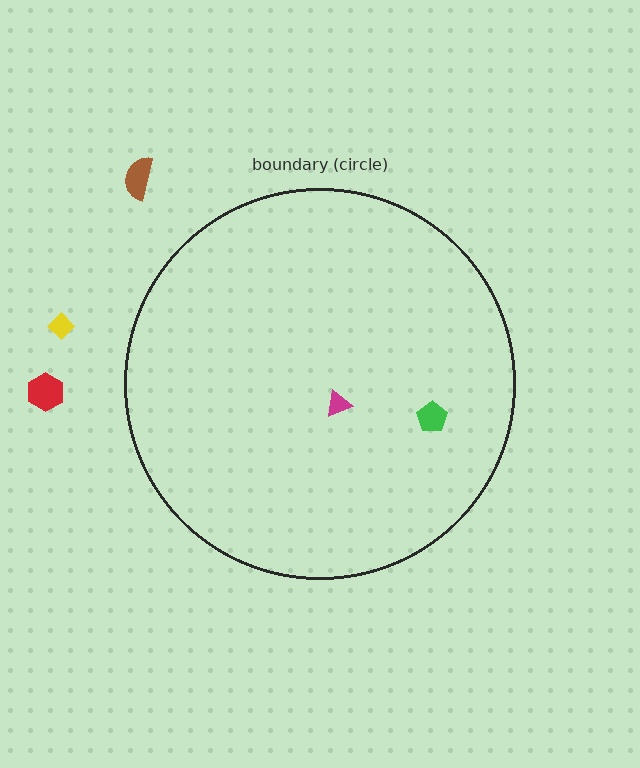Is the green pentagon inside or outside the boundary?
Inside.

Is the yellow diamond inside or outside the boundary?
Outside.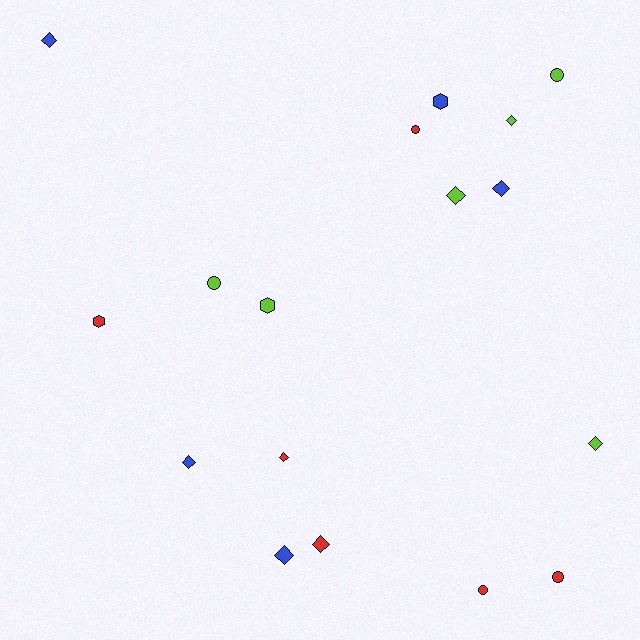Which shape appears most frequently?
Diamond, with 9 objects.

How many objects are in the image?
There are 17 objects.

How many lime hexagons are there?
There is 1 lime hexagon.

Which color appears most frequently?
Lime, with 6 objects.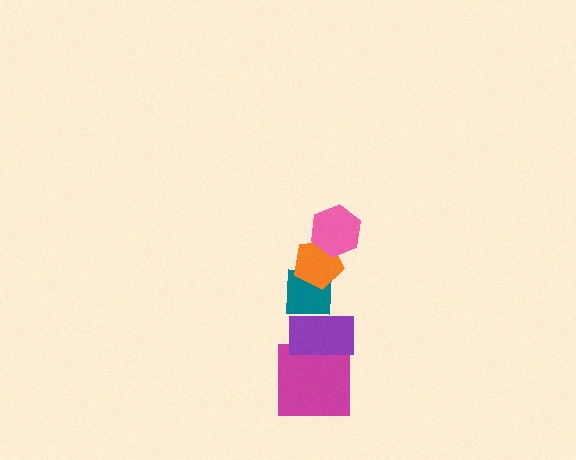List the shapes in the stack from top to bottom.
From top to bottom: the pink hexagon, the orange pentagon, the teal square, the purple rectangle, the magenta square.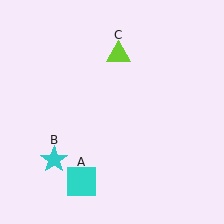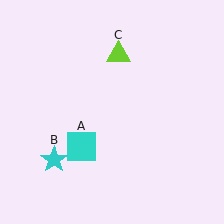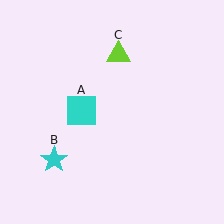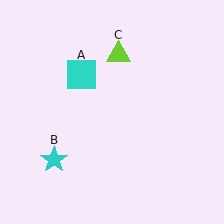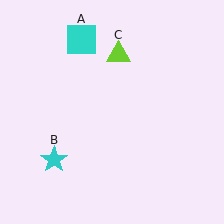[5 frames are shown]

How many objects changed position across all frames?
1 object changed position: cyan square (object A).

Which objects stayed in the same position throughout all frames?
Cyan star (object B) and lime triangle (object C) remained stationary.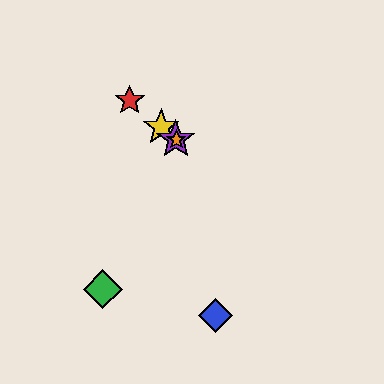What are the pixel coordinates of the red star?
The red star is at (130, 101).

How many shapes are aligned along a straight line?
4 shapes (the red star, the yellow star, the purple star, the orange star) are aligned along a straight line.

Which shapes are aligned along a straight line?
The red star, the yellow star, the purple star, the orange star are aligned along a straight line.